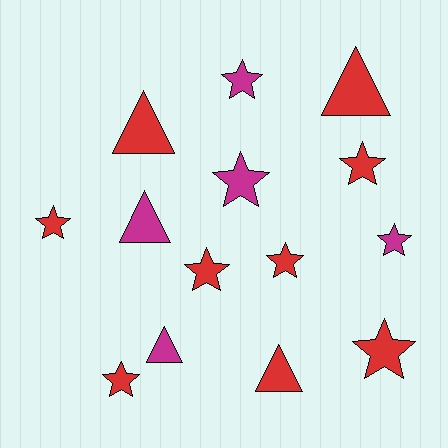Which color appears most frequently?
Red, with 9 objects.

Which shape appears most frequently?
Star, with 9 objects.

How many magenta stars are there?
There are 3 magenta stars.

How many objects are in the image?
There are 14 objects.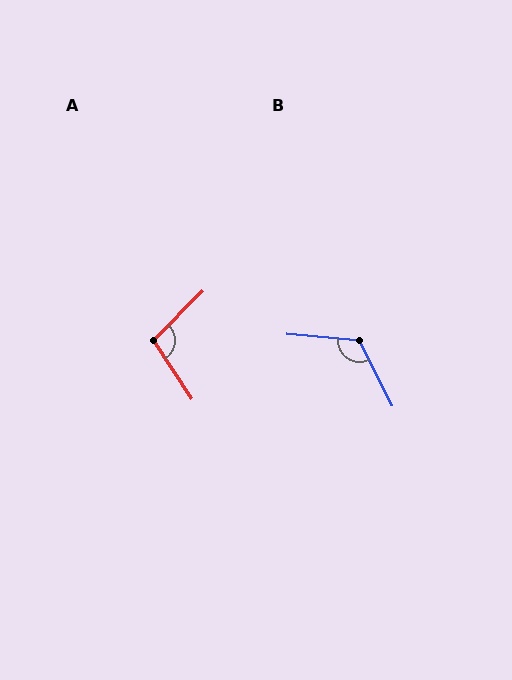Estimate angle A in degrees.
Approximately 102 degrees.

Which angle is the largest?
B, at approximately 122 degrees.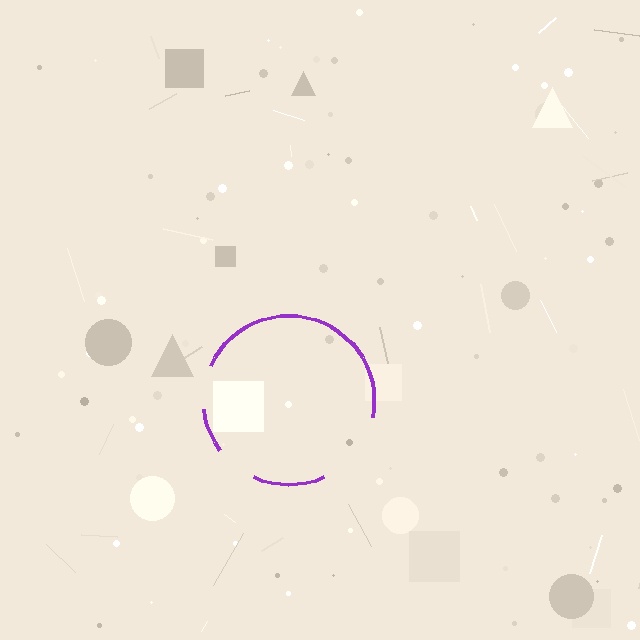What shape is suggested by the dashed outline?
The dashed outline suggests a circle.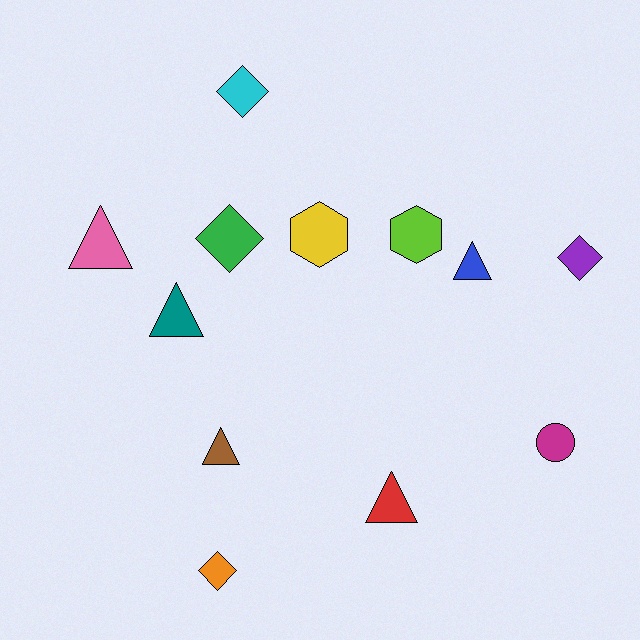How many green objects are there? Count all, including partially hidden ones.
There is 1 green object.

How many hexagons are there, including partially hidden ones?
There are 2 hexagons.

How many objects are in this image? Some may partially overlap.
There are 12 objects.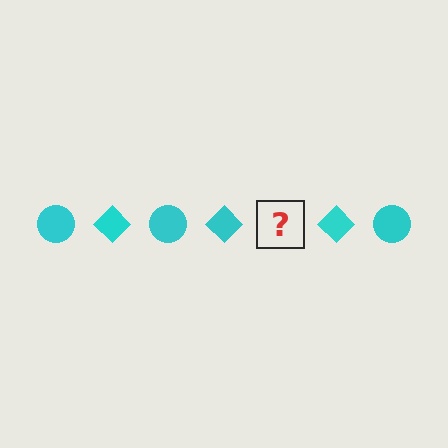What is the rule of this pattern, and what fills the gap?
The rule is that the pattern cycles through circle, diamond shapes in cyan. The gap should be filled with a cyan circle.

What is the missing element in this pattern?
The missing element is a cyan circle.